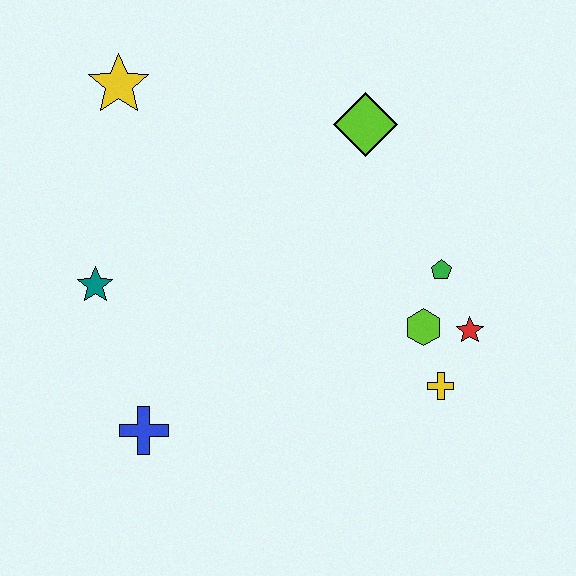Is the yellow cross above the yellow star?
No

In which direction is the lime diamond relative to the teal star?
The lime diamond is to the right of the teal star.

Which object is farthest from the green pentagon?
The yellow star is farthest from the green pentagon.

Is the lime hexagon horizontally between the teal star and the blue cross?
No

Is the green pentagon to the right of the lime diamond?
Yes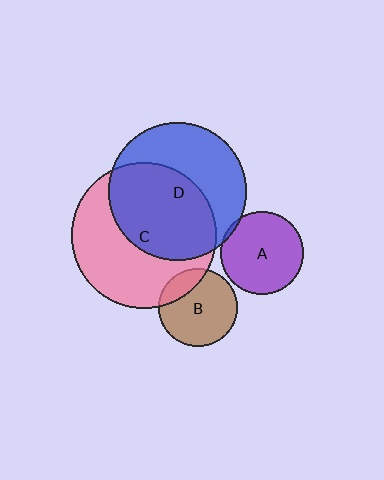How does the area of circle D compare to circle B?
Approximately 3.1 times.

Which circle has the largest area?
Circle C (pink).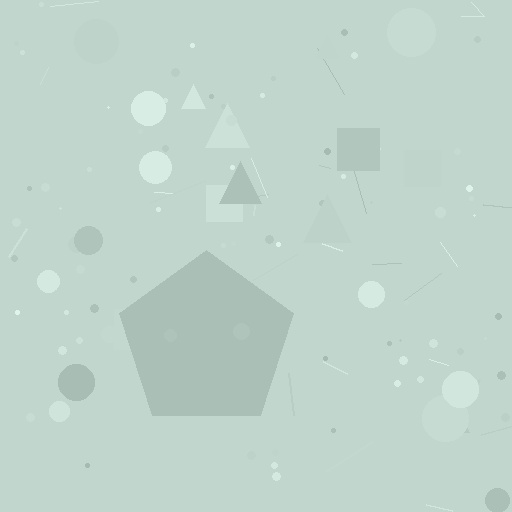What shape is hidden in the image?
A pentagon is hidden in the image.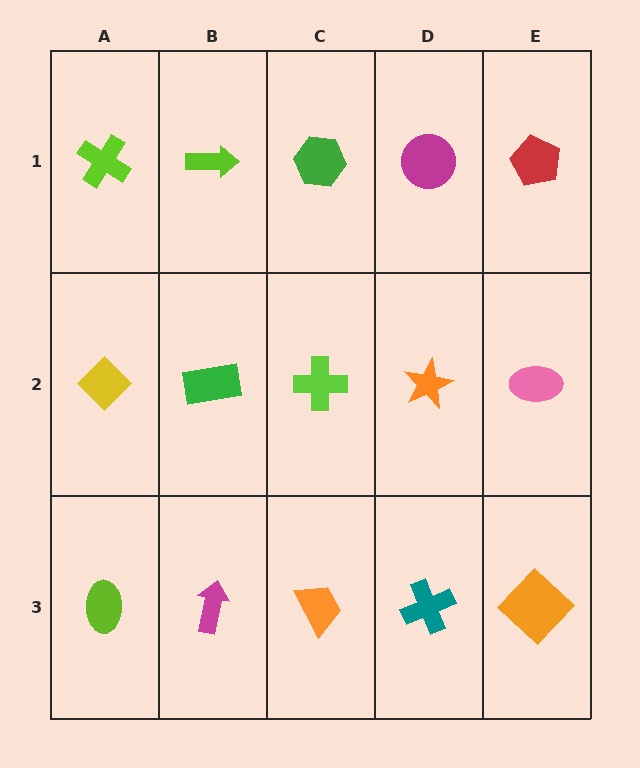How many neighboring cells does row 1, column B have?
3.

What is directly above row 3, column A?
A yellow diamond.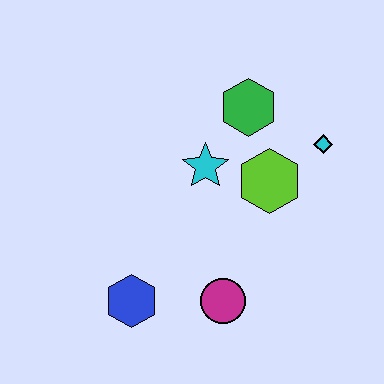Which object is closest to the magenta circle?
The blue hexagon is closest to the magenta circle.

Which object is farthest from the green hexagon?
The blue hexagon is farthest from the green hexagon.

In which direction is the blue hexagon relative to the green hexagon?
The blue hexagon is below the green hexagon.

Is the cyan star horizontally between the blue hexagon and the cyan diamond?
Yes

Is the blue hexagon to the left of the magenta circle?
Yes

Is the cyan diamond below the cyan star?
No